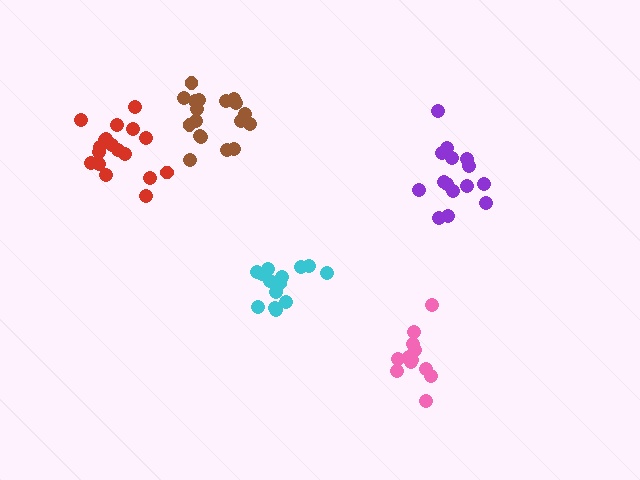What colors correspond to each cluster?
The clusters are colored: brown, pink, purple, red, cyan.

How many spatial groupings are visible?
There are 5 spatial groupings.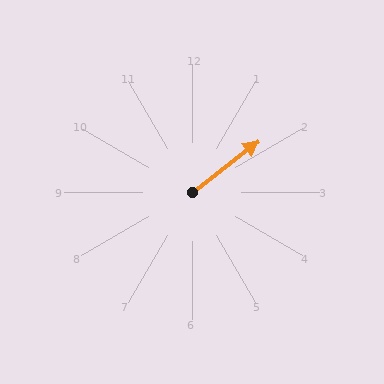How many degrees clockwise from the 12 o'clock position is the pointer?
Approximately 52 degrees.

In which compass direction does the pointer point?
Northeast.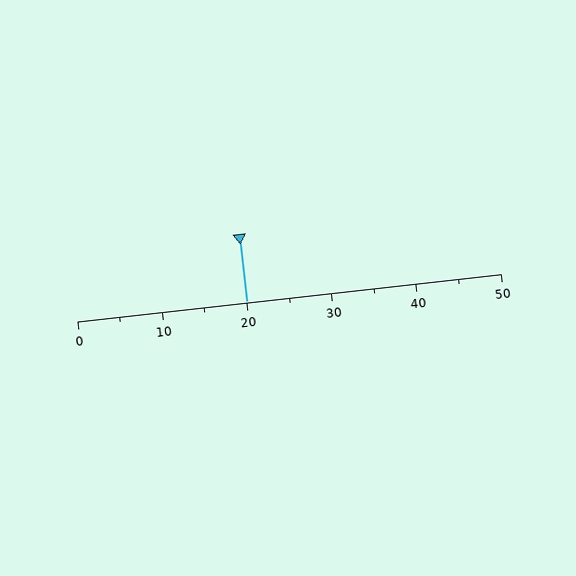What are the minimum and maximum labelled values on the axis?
The axis runs from 0 to 50.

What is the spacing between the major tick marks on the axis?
The major ticks are spaced 10 apart.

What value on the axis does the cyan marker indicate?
The marker indicates approximately 20.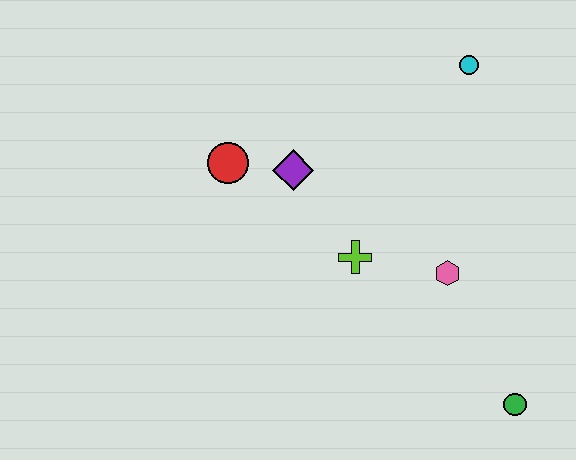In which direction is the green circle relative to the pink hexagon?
The green circle is below the pink hexagon.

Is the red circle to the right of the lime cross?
No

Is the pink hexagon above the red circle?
No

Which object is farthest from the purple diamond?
The green circle is farthest from the purple diamond.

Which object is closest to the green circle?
The pink hexagon is closest to the green circle.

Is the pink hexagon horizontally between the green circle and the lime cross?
Yes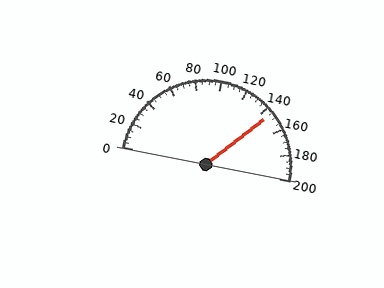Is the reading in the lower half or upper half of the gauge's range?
The reading is in the upper half of the range (0 to 200).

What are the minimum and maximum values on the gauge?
The gauge ranges from 0 to 200.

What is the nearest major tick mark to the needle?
The nearest major tick mark is 140.